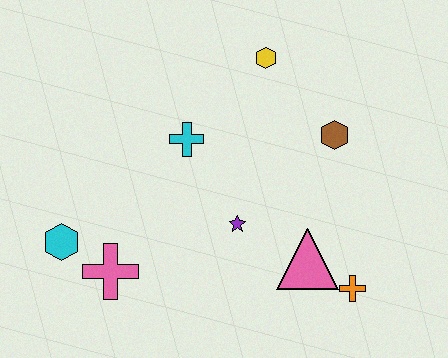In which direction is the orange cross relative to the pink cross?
The orange cross is to the right of the pink cross.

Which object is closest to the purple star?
The pink triangle is closest to the purple star.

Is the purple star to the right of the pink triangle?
No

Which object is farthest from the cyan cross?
The orange cross is farthest from the cyan cross.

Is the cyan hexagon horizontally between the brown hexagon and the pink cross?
No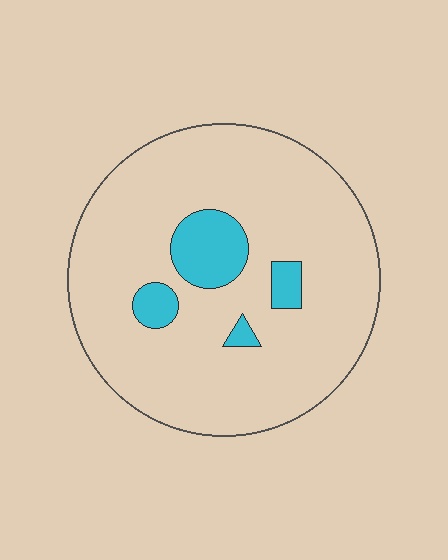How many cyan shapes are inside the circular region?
4.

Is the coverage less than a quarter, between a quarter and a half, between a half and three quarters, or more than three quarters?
Less than a quarter.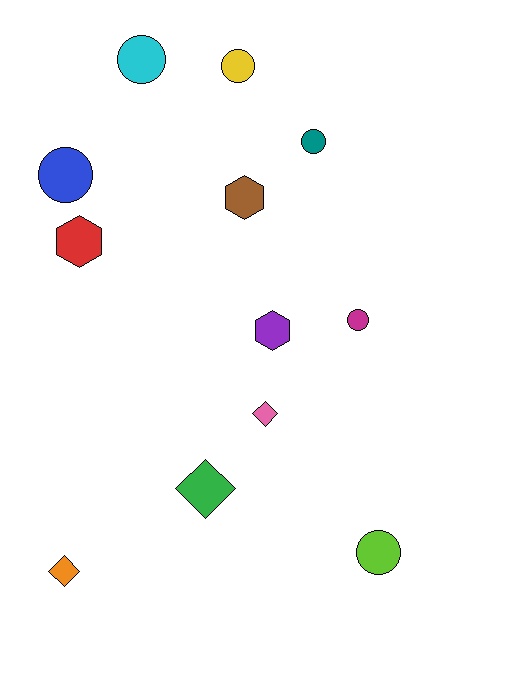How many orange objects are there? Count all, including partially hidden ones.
There is 1 orange object.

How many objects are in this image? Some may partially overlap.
There are 12 objects.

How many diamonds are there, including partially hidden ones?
There are 3 diamonds.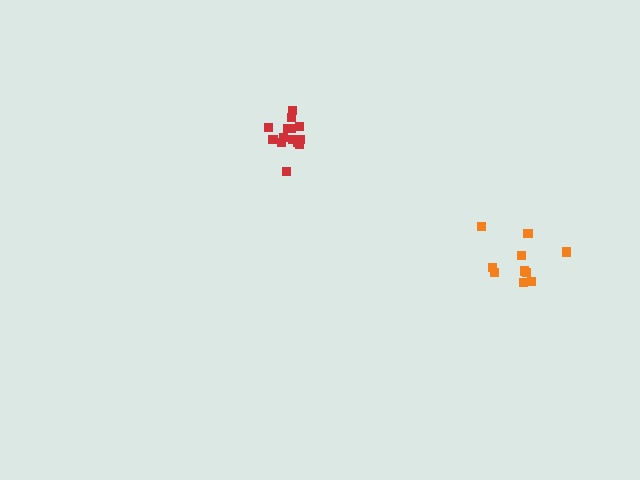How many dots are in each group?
Group 1: 14 dots, Group 2: 10 dots (24 total).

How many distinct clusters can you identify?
There are 2 distinct clusters.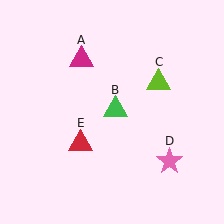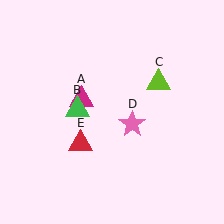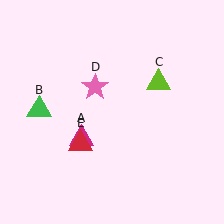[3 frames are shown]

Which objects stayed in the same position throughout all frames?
Lime triangle (object C) and red triangle (object E) remained stationary.